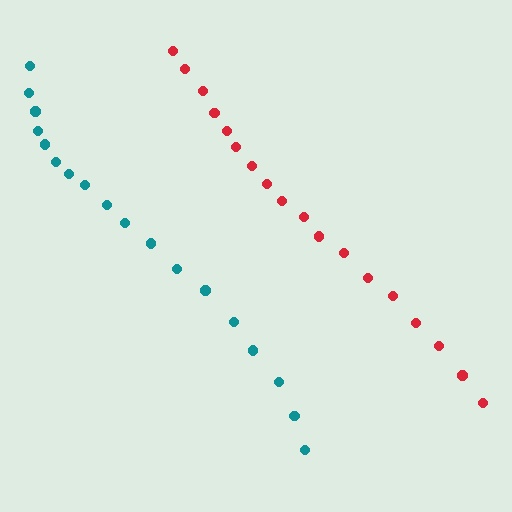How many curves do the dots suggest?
There are 2 distinct paths.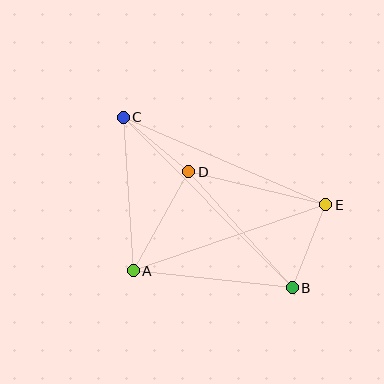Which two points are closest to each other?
Points C and D are closest to each other.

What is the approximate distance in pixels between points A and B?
The distance between A and B is approximately 160 pixels.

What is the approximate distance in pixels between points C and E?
The distance between C and E is approximately 221 pixels.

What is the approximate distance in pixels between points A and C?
The distance between A and C is approximately 154 pixels.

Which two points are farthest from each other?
Points B and C are farthest from each other.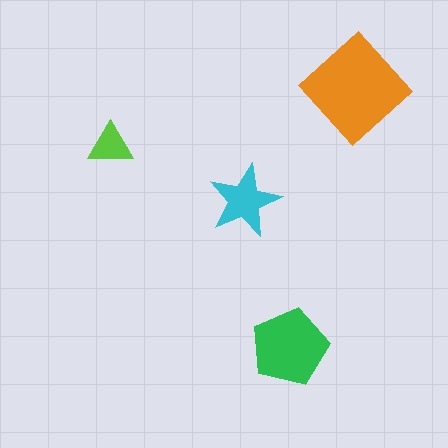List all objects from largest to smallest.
The orange diamond, the green pentagon, the cyan star, the lime triangle.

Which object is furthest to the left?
The lime triangle is leftmost.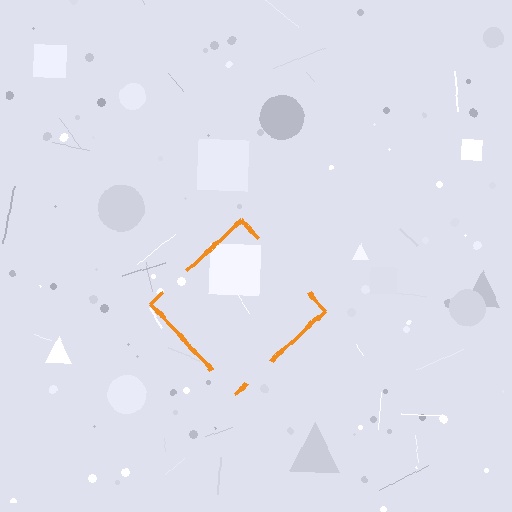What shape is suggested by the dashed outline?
The dashed outline suggests a diamond.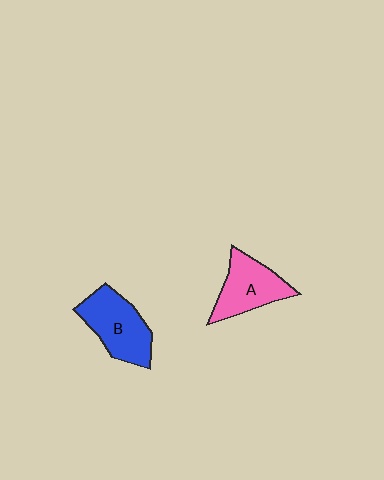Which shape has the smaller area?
Shape A (pink).